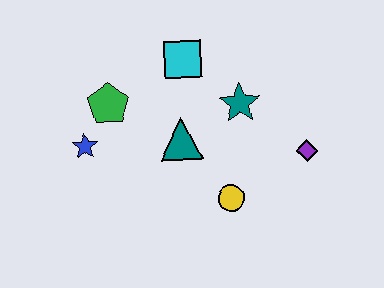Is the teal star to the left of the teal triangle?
No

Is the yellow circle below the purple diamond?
Yes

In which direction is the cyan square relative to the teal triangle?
The cyan square is above the teal triangle.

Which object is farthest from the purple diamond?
The blue star is farthest from the purple diamond.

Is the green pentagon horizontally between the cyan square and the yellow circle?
No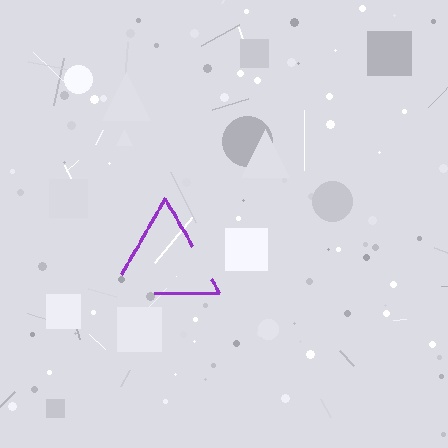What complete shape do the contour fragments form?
The contour fragments form a triangle.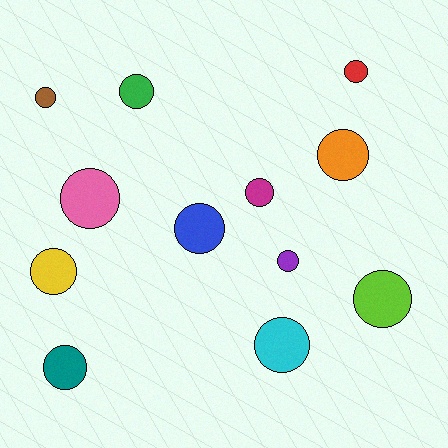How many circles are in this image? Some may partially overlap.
There are 12 circles.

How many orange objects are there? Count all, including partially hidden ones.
There is 1 orange object.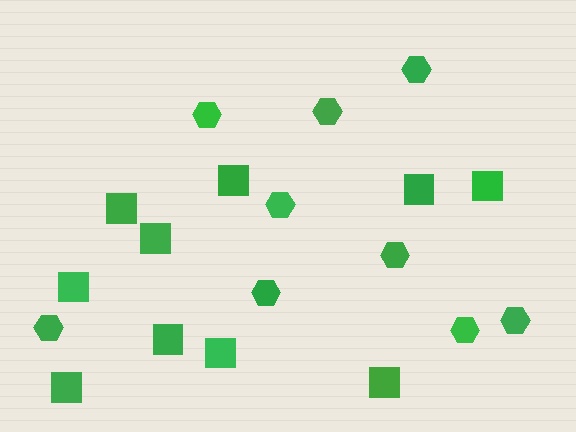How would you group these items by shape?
There are 2 groups: one group of squares (10) and one group of hexagons (9).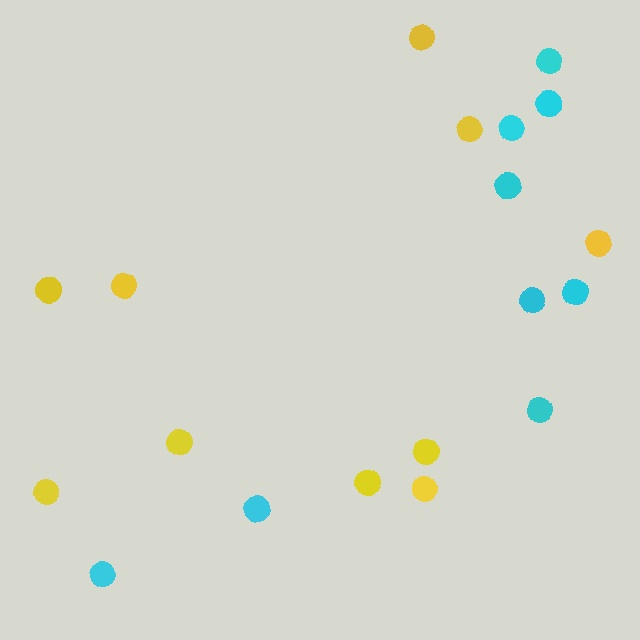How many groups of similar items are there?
There are 2 groups: one group of yellow circles (10) and one group of cyan circles (9).